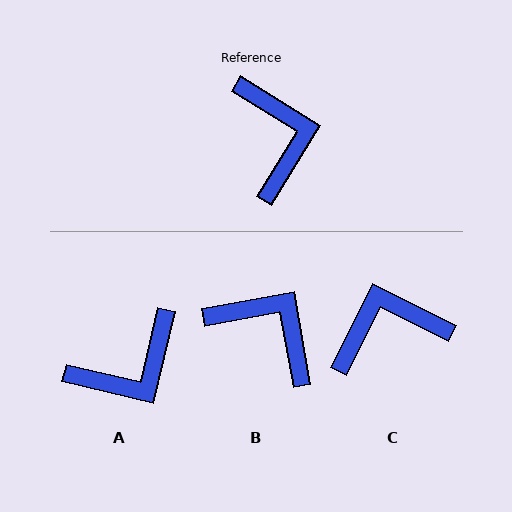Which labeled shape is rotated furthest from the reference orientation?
C, about 95 degrees away.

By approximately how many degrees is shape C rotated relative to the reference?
Approximately 95 degrees counter-clockwise.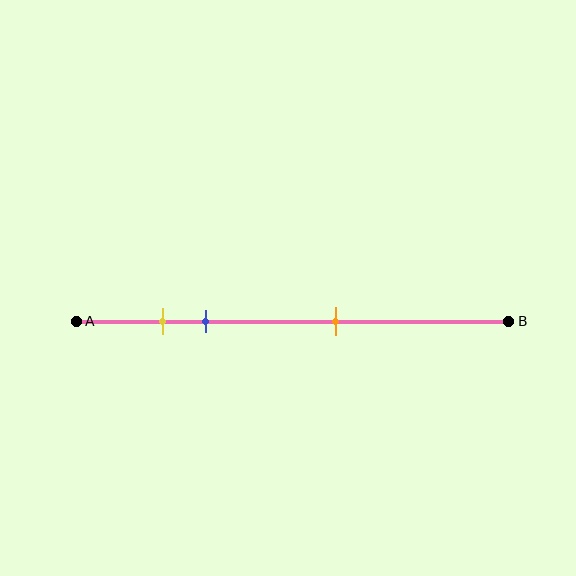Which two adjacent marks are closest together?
The yellow and blue marks are the closest adjacent pair.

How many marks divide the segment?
There are 3 marks dividing the segment.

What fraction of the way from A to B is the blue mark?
The blue mark is approximately 30% (0.3) of the way from A to B.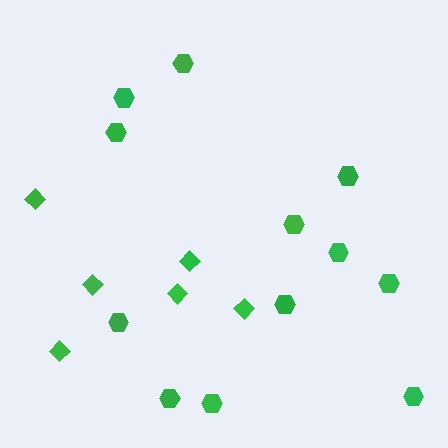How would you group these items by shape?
There are 2 groups: one group of diamonds (6) and one group of hexagons (12).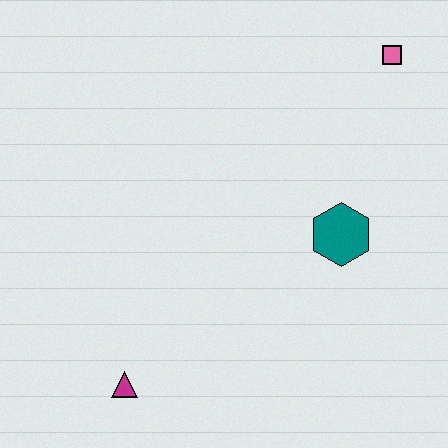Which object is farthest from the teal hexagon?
The magenta triangle is farthest from the teal hexagon.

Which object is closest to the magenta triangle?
The teal hexagon is closest to the magenta triangle.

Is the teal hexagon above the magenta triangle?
Yes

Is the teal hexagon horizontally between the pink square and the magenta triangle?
Yes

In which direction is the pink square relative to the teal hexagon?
The pink square is above the teal hexagon.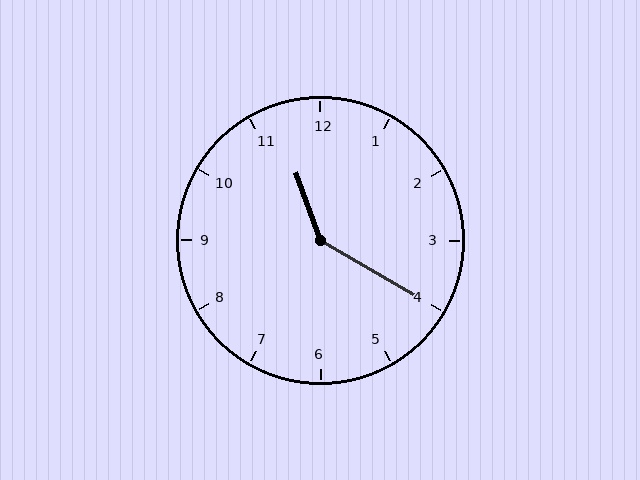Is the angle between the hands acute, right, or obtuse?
It is obtuse.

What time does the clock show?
11:20.